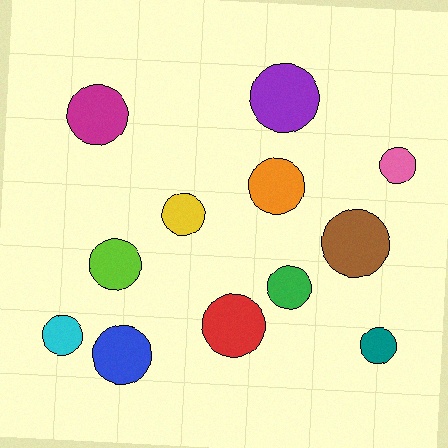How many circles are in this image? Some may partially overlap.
There are 12 circles.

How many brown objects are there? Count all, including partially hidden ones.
There is 1 brown object.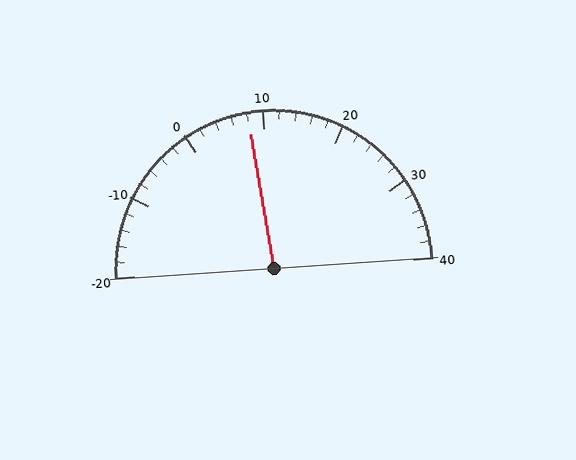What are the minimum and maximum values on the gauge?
The gauge ranges from -20 to 40.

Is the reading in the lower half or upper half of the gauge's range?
The reading is in the lower half of the range (-20 to 40).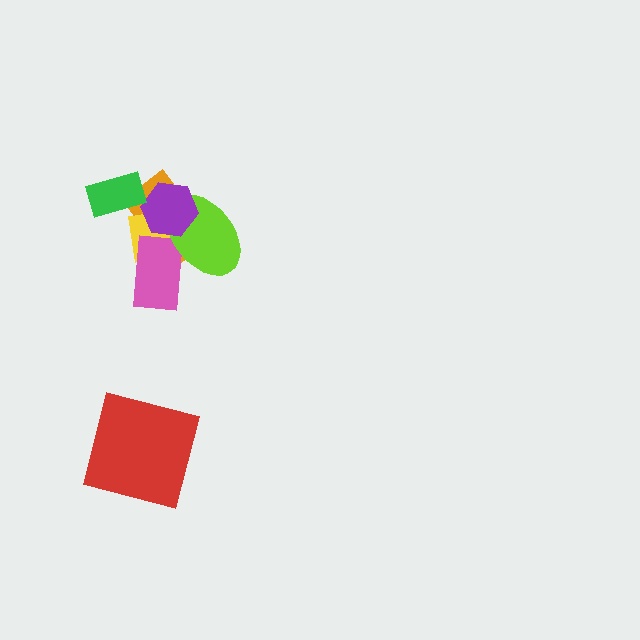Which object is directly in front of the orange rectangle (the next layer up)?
The yellow square is directly in front of the orange rectangle.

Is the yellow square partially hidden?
Yes, it is partially covered by another shape.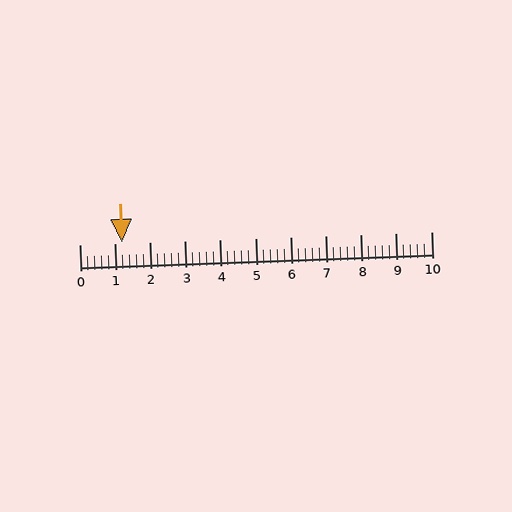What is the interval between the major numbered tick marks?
The major tick marks are spaced 1 units apart.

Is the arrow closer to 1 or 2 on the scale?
The arrow is closer to 1.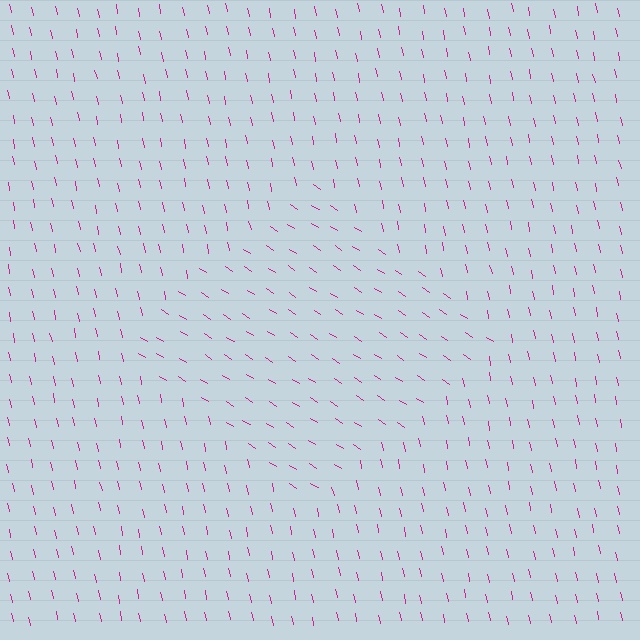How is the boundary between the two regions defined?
The boundary is defined purely by a change in line orientation (approximately 45 degrees difference). All lines are the same color and thickness.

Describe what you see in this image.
The image is filled with small magenta line segments. A diamond region in the image has lines oriented differently from the surrounding lines, creating a visible texture boundary.